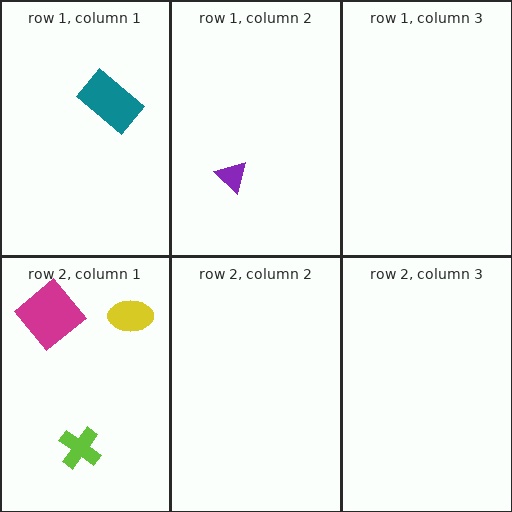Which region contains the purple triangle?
The row 1, column 2 region.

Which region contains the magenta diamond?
The row 2, column 1 region.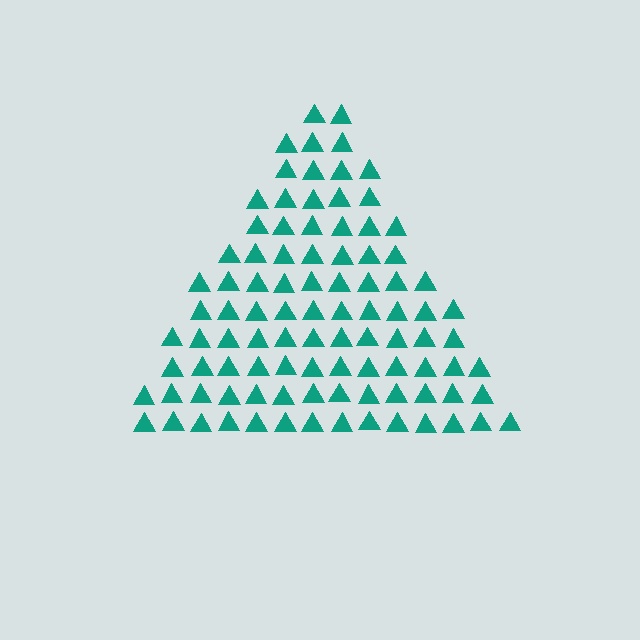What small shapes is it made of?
It is made of small triangles.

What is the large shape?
The large shape is a triangle.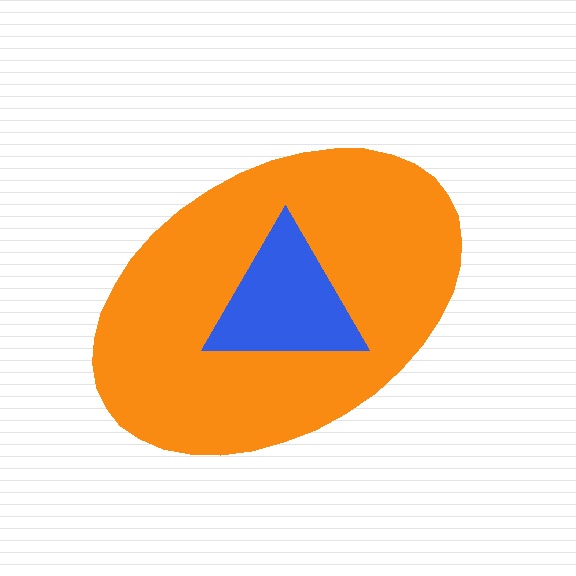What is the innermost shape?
The blue triangle.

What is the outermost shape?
The orange ellipse.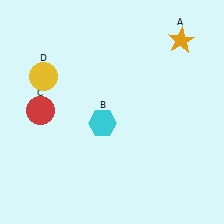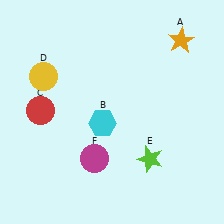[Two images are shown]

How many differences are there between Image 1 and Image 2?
There are 2 differences between the two images.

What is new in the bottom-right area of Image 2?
A lime star (E) was added in the bottom-right area of Image 2.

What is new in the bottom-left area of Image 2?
A magenta circle (F) was added in the bottom-left area of Image 2.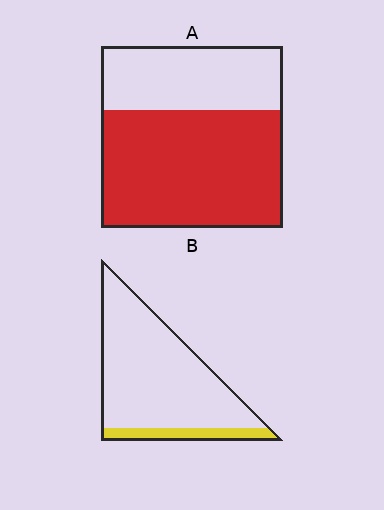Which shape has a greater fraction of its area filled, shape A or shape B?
Shape A.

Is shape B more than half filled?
No.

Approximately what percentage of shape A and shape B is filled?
A is approximately 65% and B is approximately 15%.